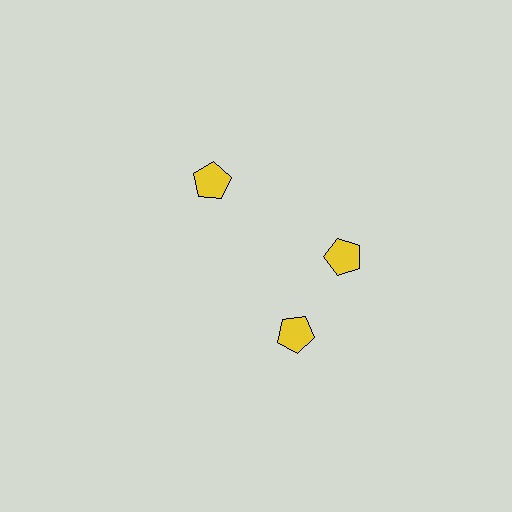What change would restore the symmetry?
The symmetry would be restored by rotating it back into even spacing with its neighbors so that all 3 pentagons sit at equal angles and equal distance from the center.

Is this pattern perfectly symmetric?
No. The 3 yellow pentagons are arranged in a ring, but one element near the 7 o'clock position is rotated out of alignment along the ring, breaking the 3-fold rotational symmetry.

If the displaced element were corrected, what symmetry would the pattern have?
It would have 3-fold rotational symmetry — the pattern would map onto itself every 120 degrees.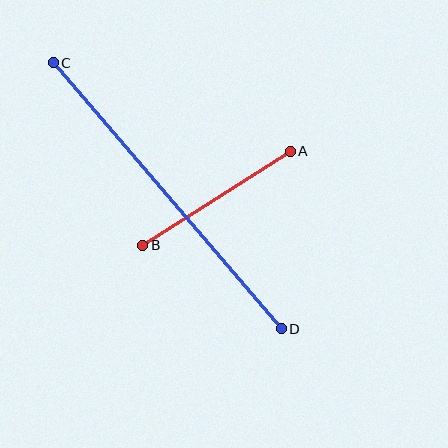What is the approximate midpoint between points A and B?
The midpoint is at approximately (217, 198) pixels.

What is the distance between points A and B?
The distance is approximately 175 pixels.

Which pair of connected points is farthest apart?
Points C and D are farthest apart.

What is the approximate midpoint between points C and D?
The midpoint is at approximately (167, 196) pixels.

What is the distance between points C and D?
The distance is approximately 350 pixels.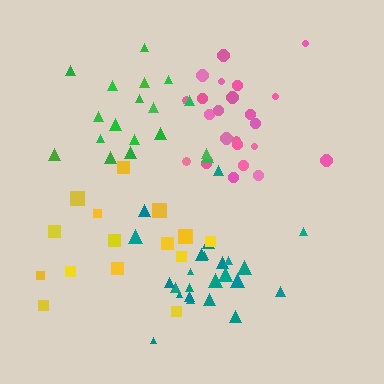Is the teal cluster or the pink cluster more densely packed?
Teal.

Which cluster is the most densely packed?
Teal.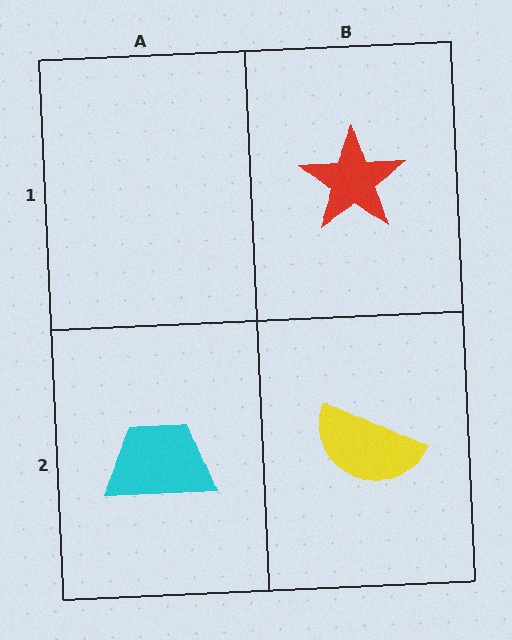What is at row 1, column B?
A red star.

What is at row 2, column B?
A yellow semicircle.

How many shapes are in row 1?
1 shape.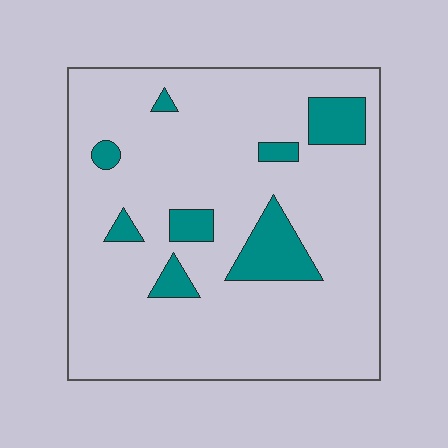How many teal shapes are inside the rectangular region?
8.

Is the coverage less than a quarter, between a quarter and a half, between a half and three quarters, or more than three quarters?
Less than a quarter.